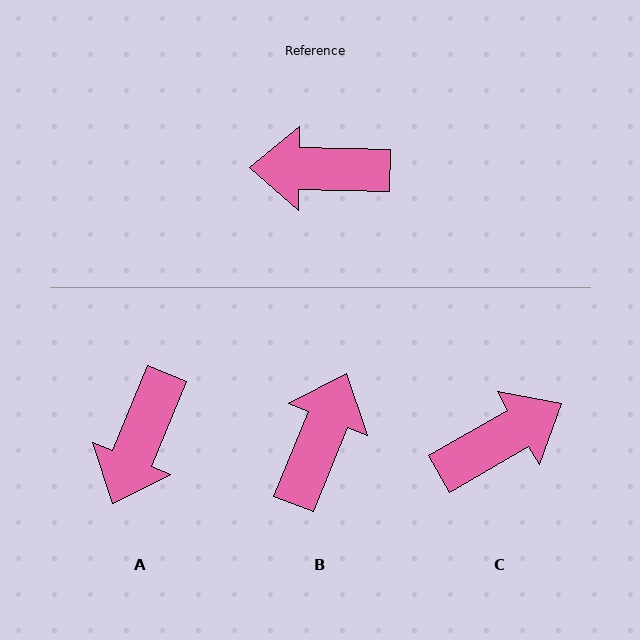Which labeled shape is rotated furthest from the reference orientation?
C, about 149 degrees away.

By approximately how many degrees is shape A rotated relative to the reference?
Approximately 69 degrees counter-clockwise.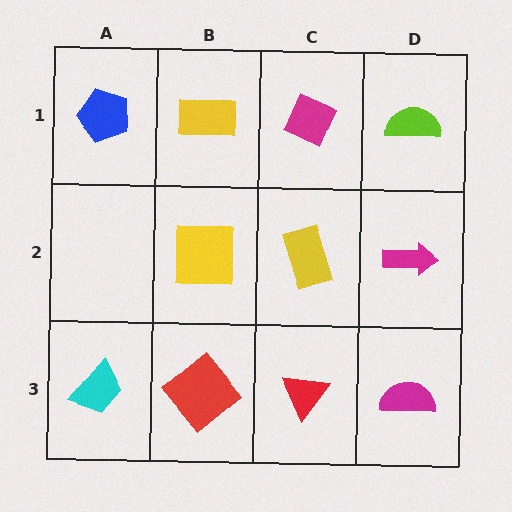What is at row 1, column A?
A blue pentagon.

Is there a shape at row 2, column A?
No, that cell is empty.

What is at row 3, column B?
A red diamond.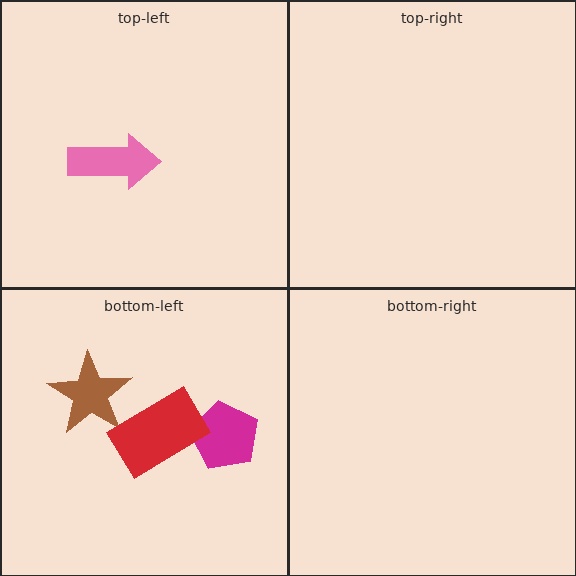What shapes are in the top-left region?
The pink arrow.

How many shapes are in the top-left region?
1.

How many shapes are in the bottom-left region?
3.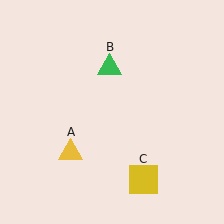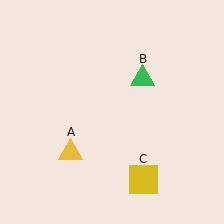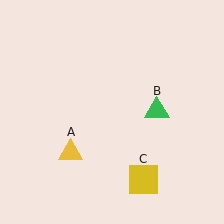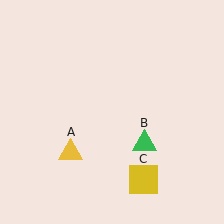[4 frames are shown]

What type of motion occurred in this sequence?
The green triangle (object B) rotated clockwise around the center of the scene.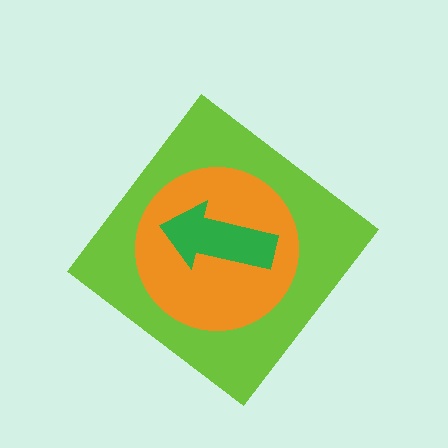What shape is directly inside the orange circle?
The green arrow.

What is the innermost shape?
The green arrow.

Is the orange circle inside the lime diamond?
Yes.